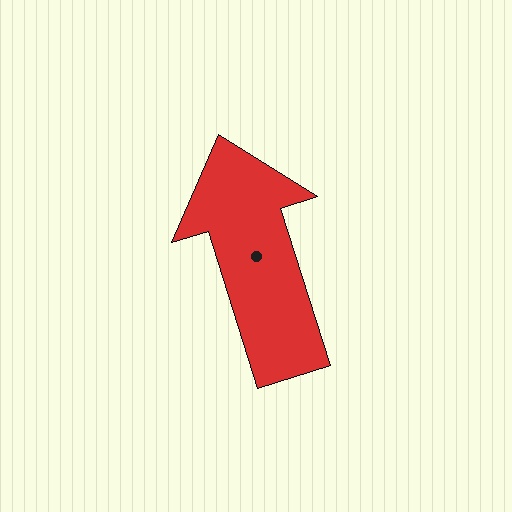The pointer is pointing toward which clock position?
Roughly 11 o'clock.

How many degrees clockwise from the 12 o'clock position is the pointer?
Approximately 343 degrees.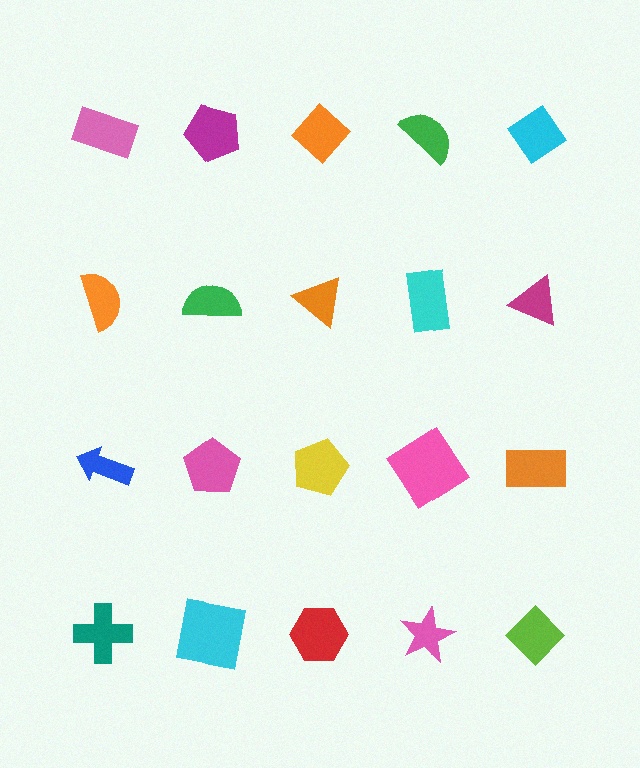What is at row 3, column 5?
An orange rectangle.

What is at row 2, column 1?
An orange semicircle.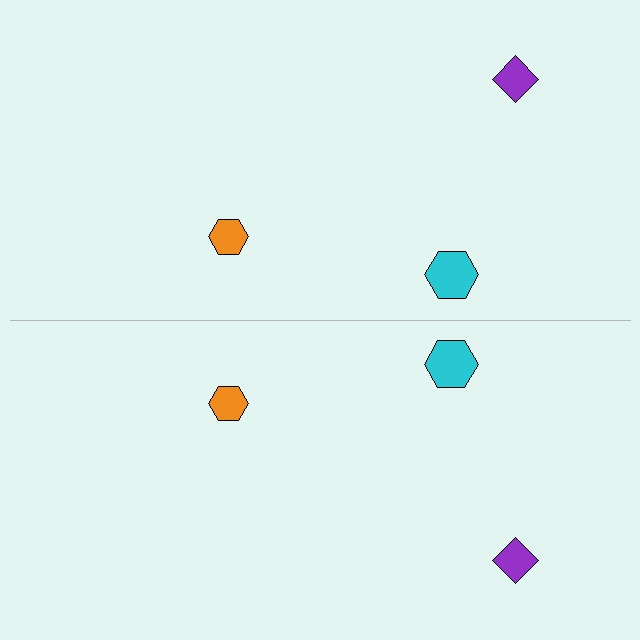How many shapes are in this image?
There are 6 shapes in this image.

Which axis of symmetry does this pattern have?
The pattern has a horizontal axis of symmetry running through the center of the image.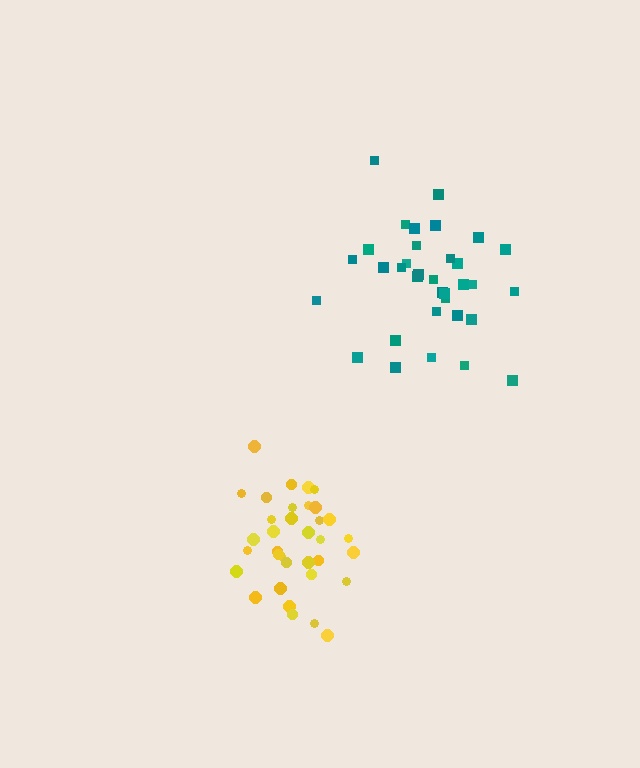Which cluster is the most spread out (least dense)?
Teal.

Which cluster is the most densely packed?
Yellow.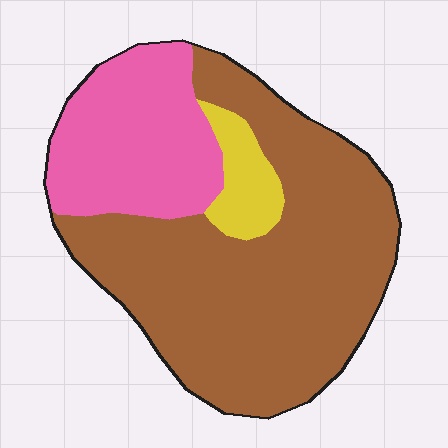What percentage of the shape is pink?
Pink covers about 25% of the shape.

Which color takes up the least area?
Yellow, at roughly 5%.